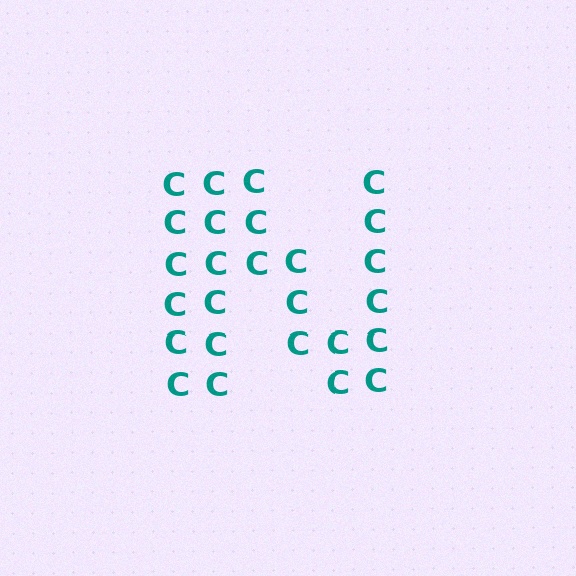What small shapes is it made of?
It is made of small letter C's.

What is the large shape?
The large shape is the letter N.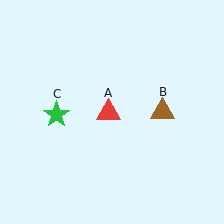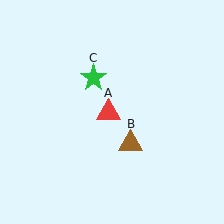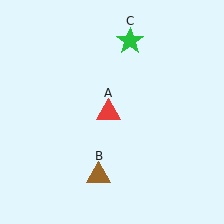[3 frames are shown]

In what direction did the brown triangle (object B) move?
The brown triangle (object B) moved down and to the left.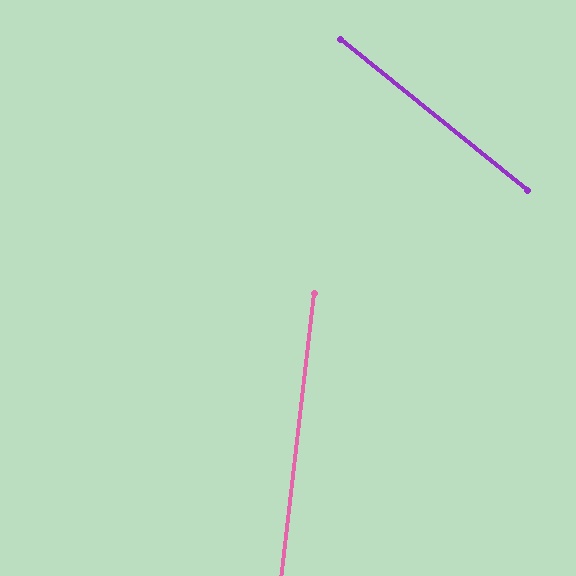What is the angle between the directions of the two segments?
Approximately 57 degrees.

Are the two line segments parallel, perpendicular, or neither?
Neither parallel nor perpendicular — they differ by about 57°.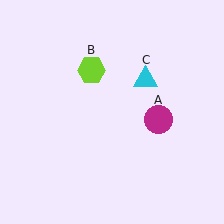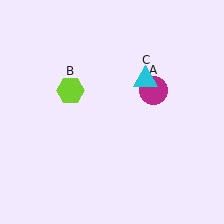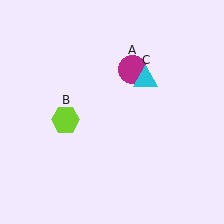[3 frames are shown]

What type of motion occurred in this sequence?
The magenta circle (object A), lime hexagon (object B) rotated counterclockwise around the center of the scene.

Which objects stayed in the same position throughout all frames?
Cyan triangle (object C) remained stationary.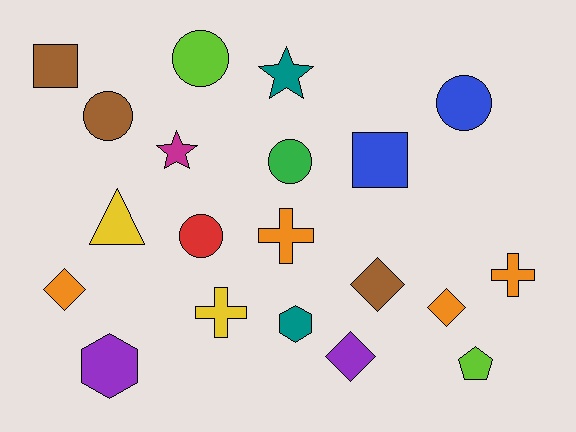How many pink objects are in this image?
There are no pink objects.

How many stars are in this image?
There are 2 stars.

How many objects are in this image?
There are 20 objects.